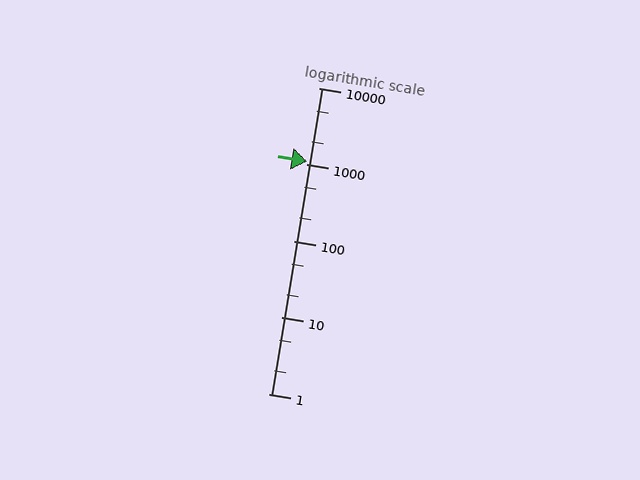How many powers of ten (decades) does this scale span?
The scale spans 4 decades, from 1 to 10000.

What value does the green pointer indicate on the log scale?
The pointer indicates approximately 1100.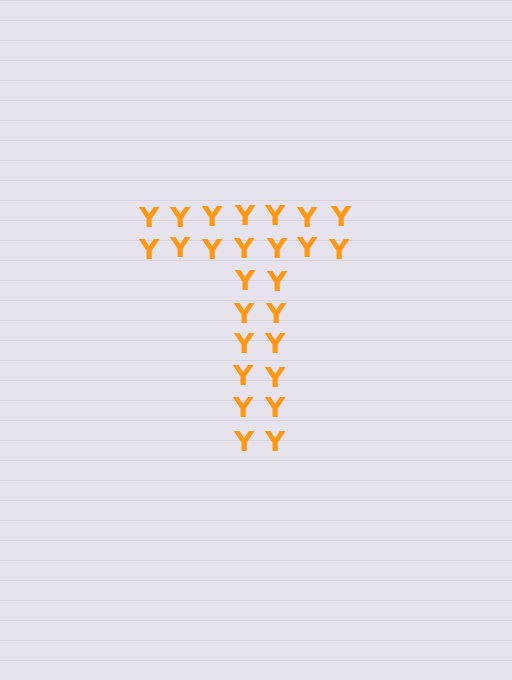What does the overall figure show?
The overall figure shows the letter T.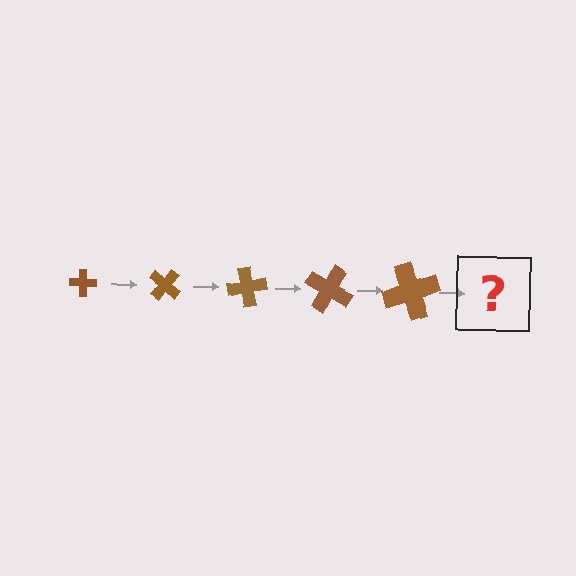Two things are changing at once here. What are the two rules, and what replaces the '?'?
The two rules are that the cross grows larger each step and it rotates 40 degrees each step. The '?' should be a cross, larger than the previous one and rotated 200 degrees from the start.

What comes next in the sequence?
The next element should be a cross, larger than the previous one and rotated 200 degrees from the start.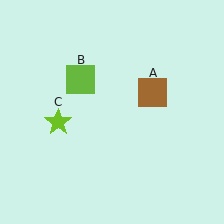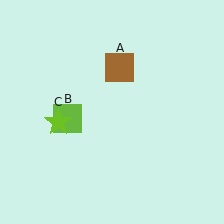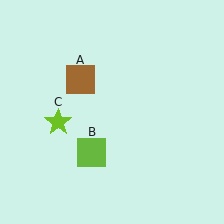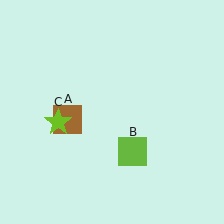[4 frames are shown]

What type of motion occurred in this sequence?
The brown square (object A), lime square (object B) rotated counterclockwise around the center of the scene.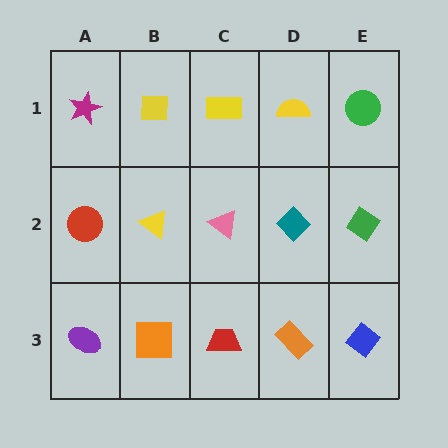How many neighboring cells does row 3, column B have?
3.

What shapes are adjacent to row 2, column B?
A yellow square (row 1, column B), an orange square (row 3, column B), a red circle (row 2, column A), a pink triangle (row 2, column C).